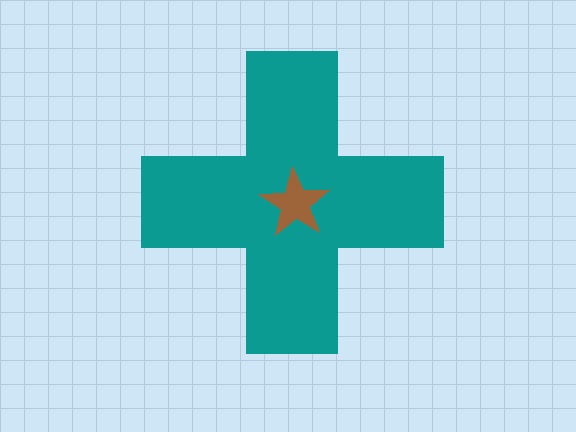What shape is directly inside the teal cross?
The brown star.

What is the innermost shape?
The brown star.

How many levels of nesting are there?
2.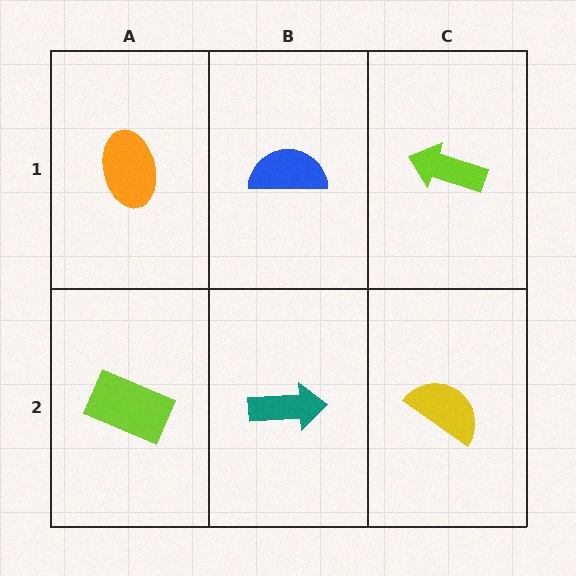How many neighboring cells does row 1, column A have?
2.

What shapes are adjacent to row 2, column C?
A lime arrow (row 1, column C), a teal arrow (row 2, column B).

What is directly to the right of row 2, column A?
A teal arrow.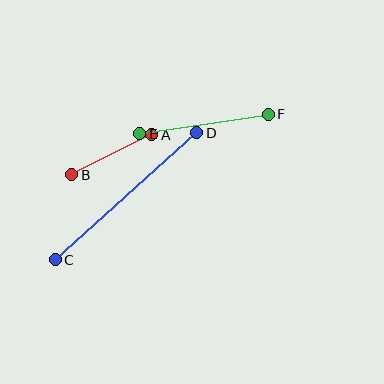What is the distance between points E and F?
The distance is approximately 130 pixels.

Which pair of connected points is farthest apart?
Points C and D are farthest apart.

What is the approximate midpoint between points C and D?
The midpoint is at approximately (126, 196) pixels.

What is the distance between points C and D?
The distance is approximately 191 pixels.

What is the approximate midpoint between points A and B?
The midpoint is at approximately (112, 155) pixels.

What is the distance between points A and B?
The distance is approximately 89 pixels.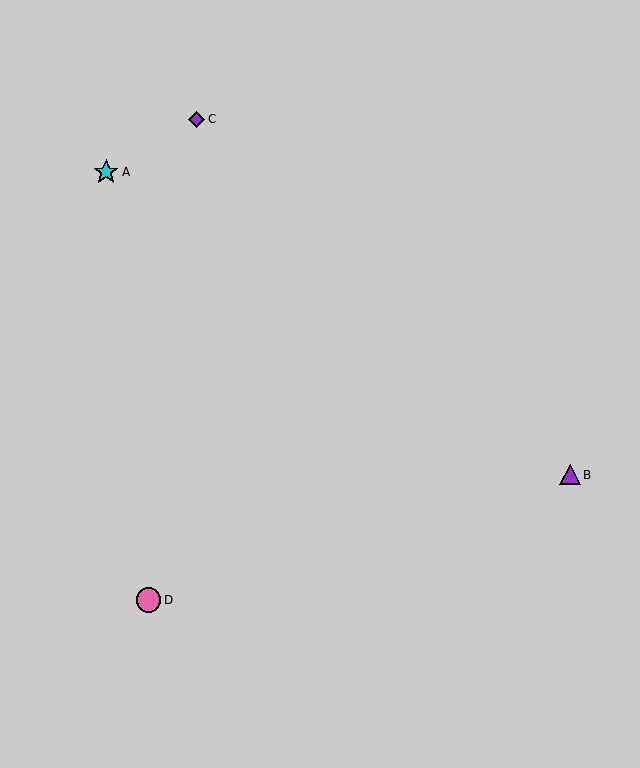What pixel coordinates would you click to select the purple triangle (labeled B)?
Click at (570, 475) to select the purple triangle B.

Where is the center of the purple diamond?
The center of the purple diamond is at (197, 119).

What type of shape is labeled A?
Shape A is a cyan star.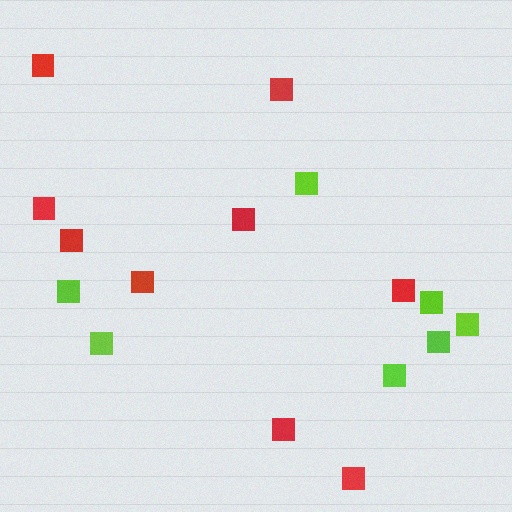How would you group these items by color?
There are 2 groups: one group of lime squares (7) and one group of red squares (9).